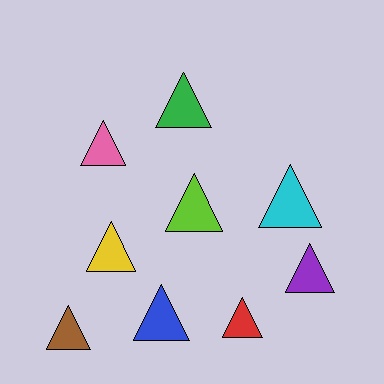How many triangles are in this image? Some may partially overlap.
There are 9 triangles.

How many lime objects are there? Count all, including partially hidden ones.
There is 1 lime object.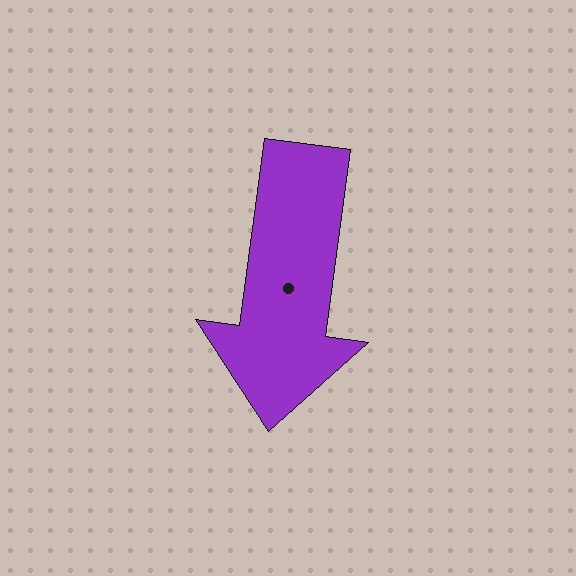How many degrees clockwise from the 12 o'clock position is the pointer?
Approximately 188 degrees.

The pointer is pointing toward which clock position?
Roughly 6 o'clock.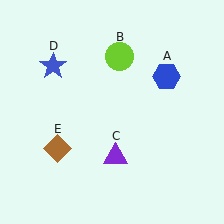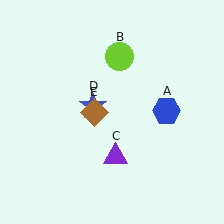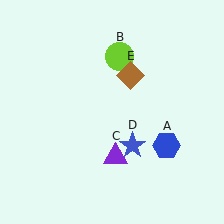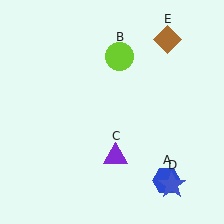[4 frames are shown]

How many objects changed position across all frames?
3 objects changed position: blue hexagon (object A), blue star (object D), brown diamond (object E).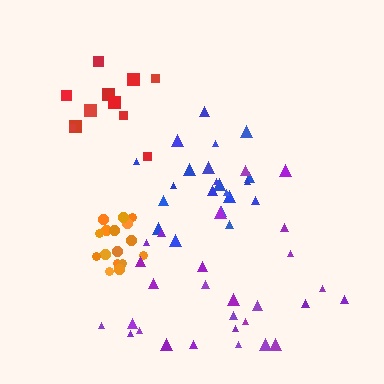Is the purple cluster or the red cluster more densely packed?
Red.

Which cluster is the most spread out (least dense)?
Purple.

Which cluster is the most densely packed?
Orange.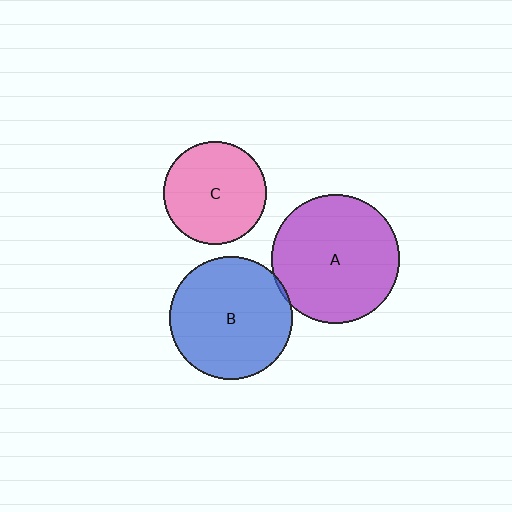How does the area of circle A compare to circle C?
Approximately 1.5 times.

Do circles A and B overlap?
Yes.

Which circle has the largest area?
Circle A (purple).